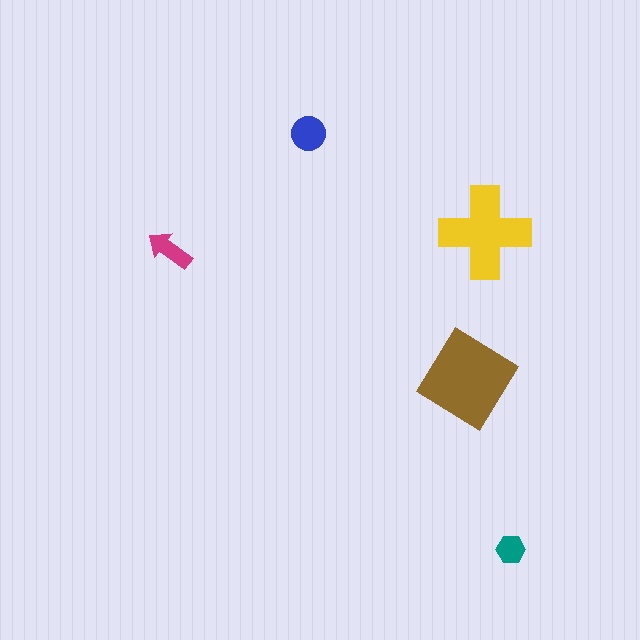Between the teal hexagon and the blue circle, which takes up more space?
The blue circle.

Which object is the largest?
The brown diamond.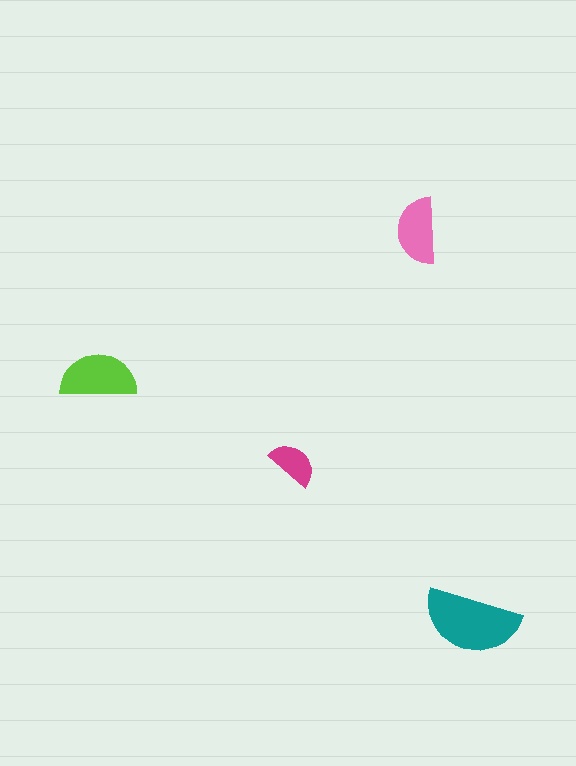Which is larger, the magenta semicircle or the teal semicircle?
The teal one.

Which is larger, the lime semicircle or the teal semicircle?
The teal one.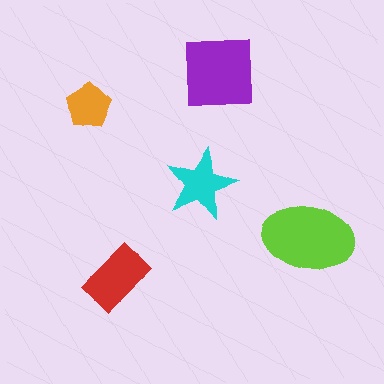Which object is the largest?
The lime ellipse.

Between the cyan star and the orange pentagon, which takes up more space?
The cyan star.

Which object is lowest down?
The red rectangle is bottommost.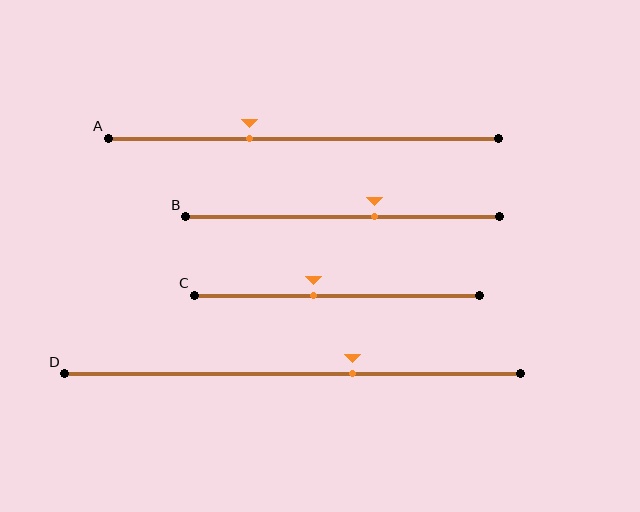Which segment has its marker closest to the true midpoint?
Segment C has its marker closest to the true midpoint.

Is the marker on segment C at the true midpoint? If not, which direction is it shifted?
No, the marker on segment C is shifted to the left by about 8% of the segment length.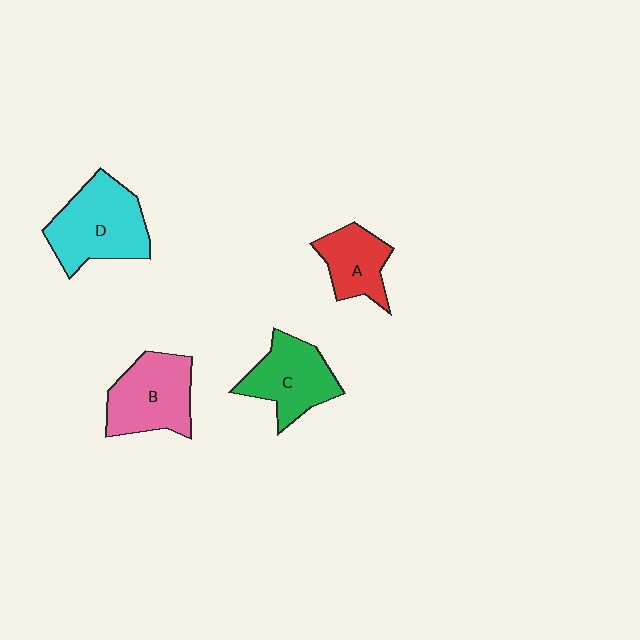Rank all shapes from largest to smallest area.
From largest to smallest: D (cyan), B (pink), C (green), A (red).